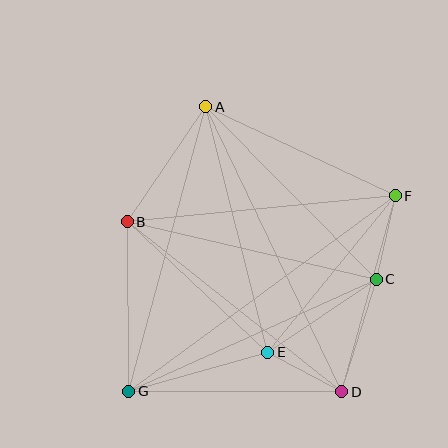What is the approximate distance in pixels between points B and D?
The distance between B and D is approximately 273 pixels.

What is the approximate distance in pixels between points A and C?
The distance between A and C is approximately 242 pixels.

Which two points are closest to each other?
Points D and E are closest to each other.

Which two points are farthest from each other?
Points F and G are farthest from each other.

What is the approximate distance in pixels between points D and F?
The distance between D and F is approximately 203 pixels.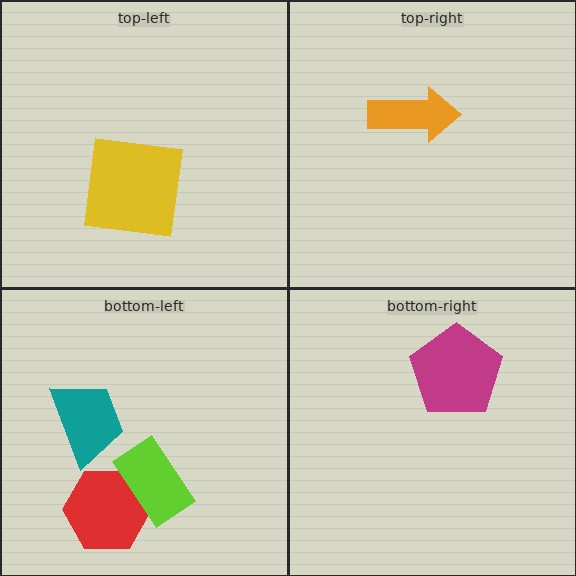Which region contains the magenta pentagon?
The bottom-right region.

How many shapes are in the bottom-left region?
3.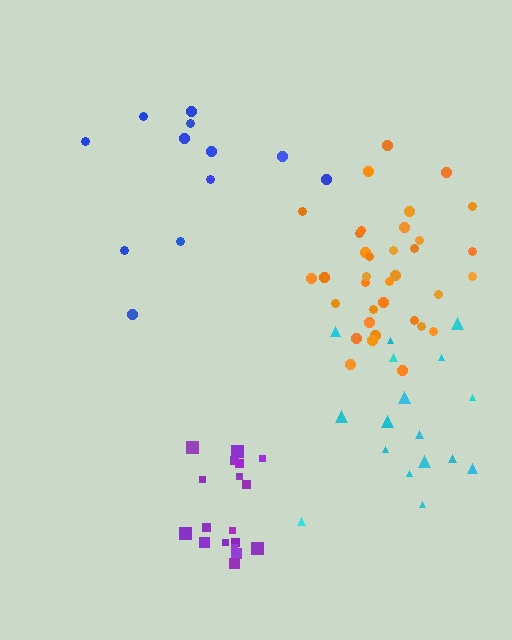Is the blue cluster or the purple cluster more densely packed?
Purple.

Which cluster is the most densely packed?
Orange.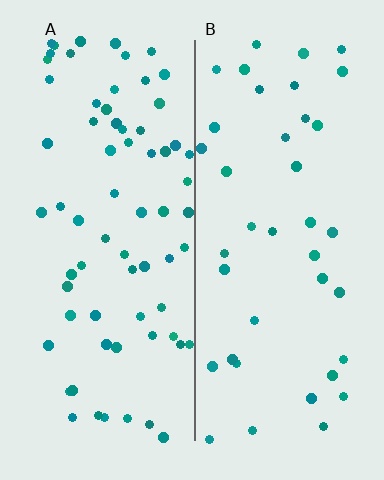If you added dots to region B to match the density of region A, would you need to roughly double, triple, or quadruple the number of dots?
Approximately double.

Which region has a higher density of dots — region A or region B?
A (the left).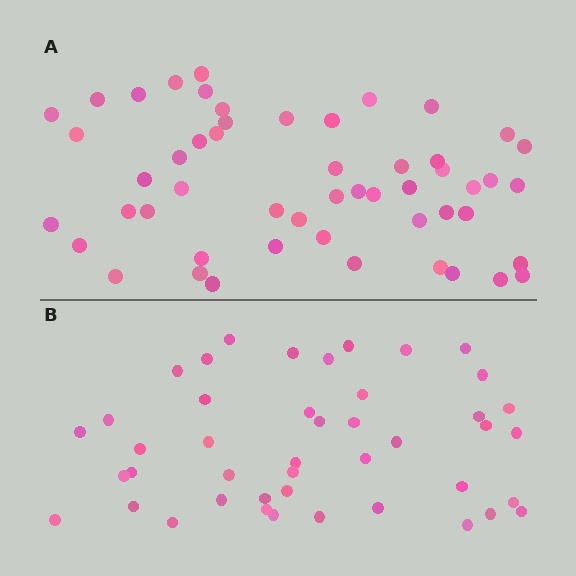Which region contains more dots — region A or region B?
Region A (the top region) has more dots.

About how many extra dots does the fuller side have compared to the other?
Region A has roughly 8 or so more dots than region B.